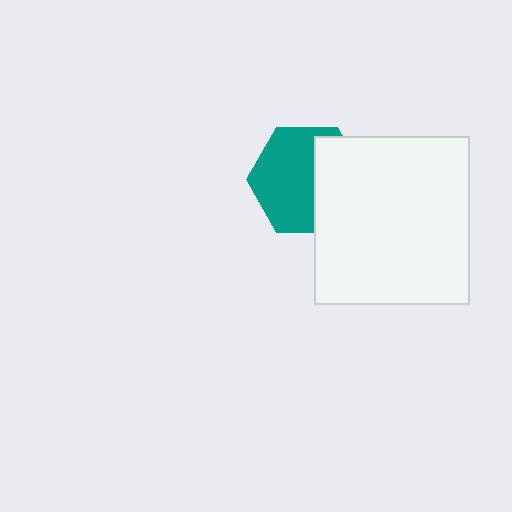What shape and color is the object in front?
The object in front is a white rectangle.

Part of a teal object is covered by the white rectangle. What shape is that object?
It is a hexagon.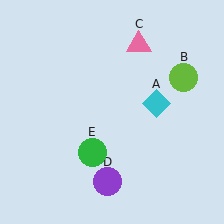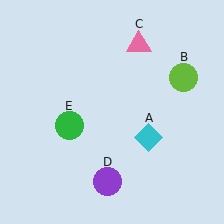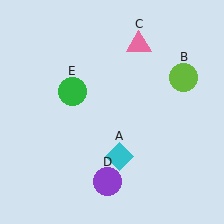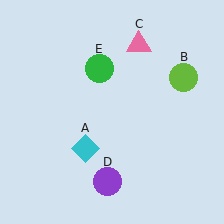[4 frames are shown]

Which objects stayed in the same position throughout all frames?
Lime circle (object B) and pink triangle (object C) and purple circle (object D) remained stationary.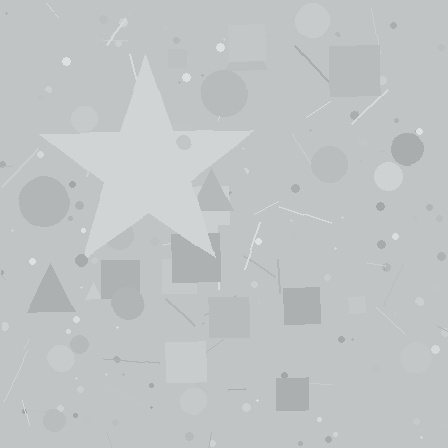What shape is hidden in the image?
A star is hidden in the image.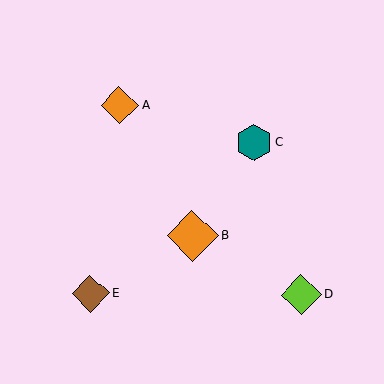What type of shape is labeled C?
Shape C is a teal hexagon.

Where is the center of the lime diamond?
The center of the lime diamond is at (301, 295).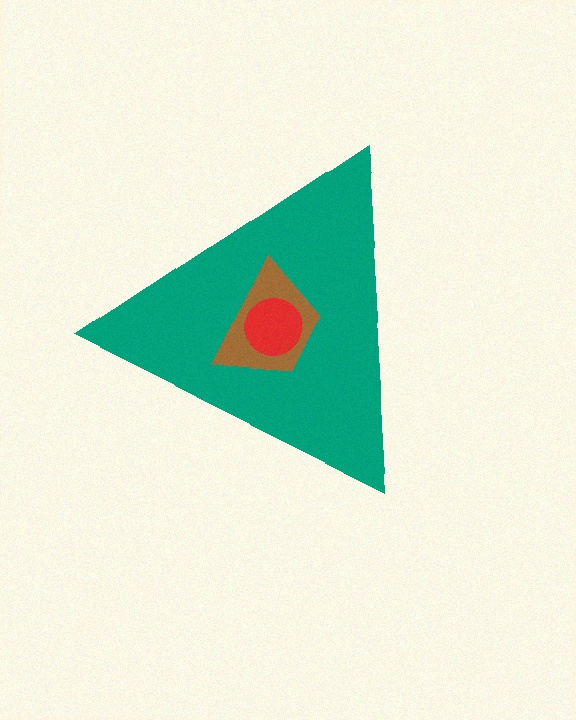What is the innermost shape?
The red circle.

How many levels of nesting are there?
3.